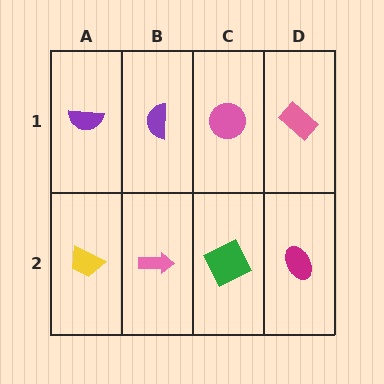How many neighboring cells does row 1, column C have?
3.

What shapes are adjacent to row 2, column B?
A purple semicircle (row 1, column B), a yellow trapezoid (row 2, column A), a green square (row 2, column C).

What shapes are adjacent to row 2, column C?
A pink circle (row 1, column C), a pink arrow (row 2, column B), a magenta ellipse (row 2, column D).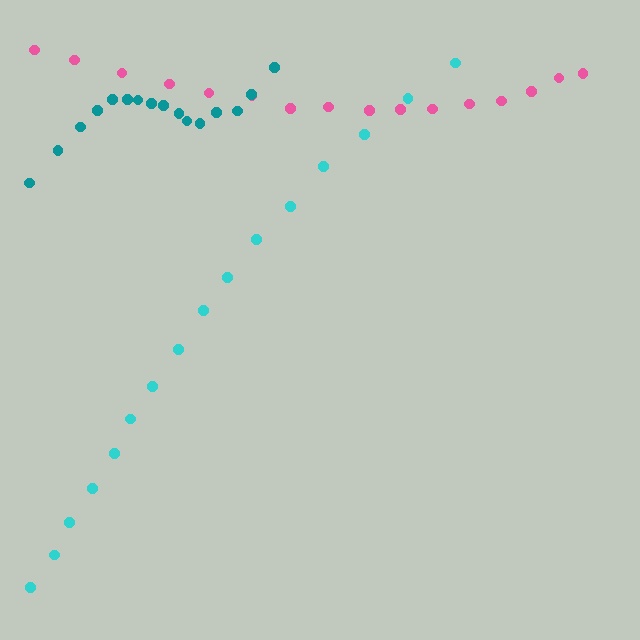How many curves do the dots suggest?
There are 3 distinct paths.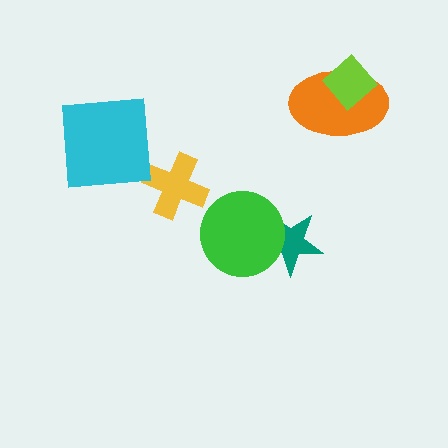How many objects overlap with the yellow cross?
0 objects overlap with the yellow cross.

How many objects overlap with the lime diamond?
1 object overlaps with the lime diamond.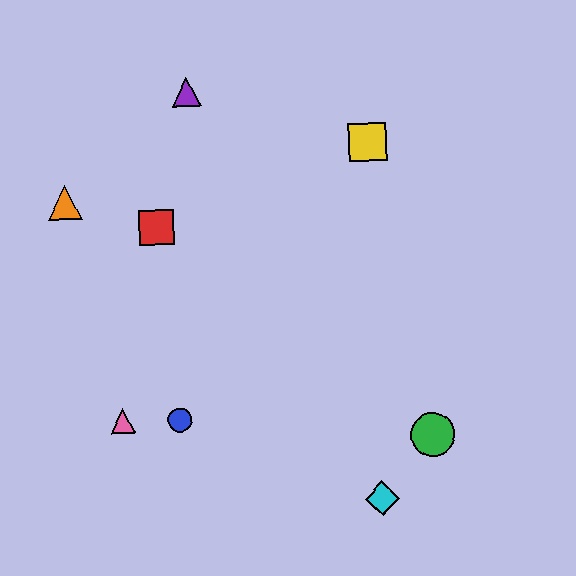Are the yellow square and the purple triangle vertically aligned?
No, the yellow square is at x≈367 and the purple triangle is at x≈187.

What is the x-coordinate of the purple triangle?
The purple triangle is at x≈187.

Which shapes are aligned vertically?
The yellow square, the cyan diamond are aligned vertically.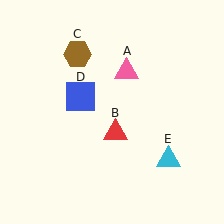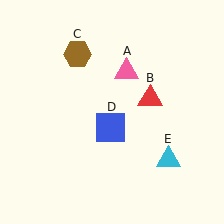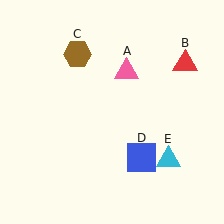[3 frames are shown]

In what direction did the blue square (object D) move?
The blue square (object D) moved down and to the right.